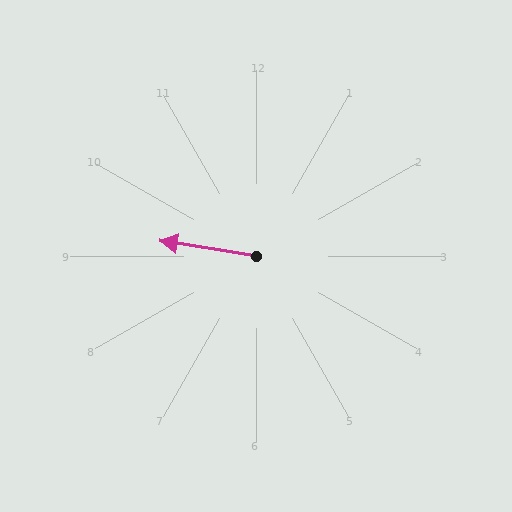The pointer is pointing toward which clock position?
Roughly 9 o'clock.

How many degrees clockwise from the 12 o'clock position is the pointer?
Approximately 279 degrees.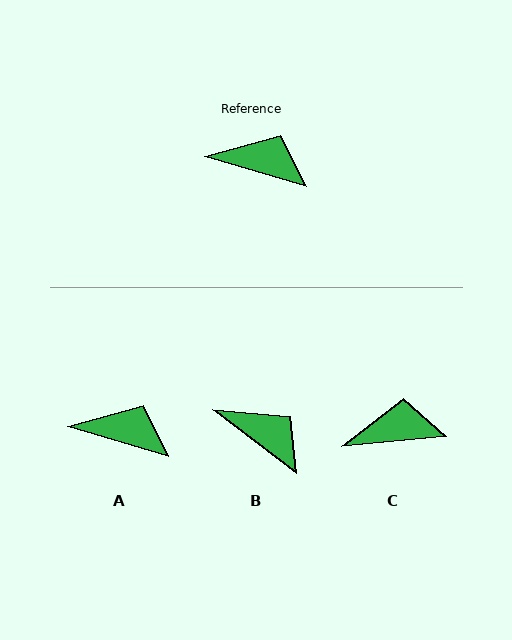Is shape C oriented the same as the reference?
No, it is off by about 22 degrees.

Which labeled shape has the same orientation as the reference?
A.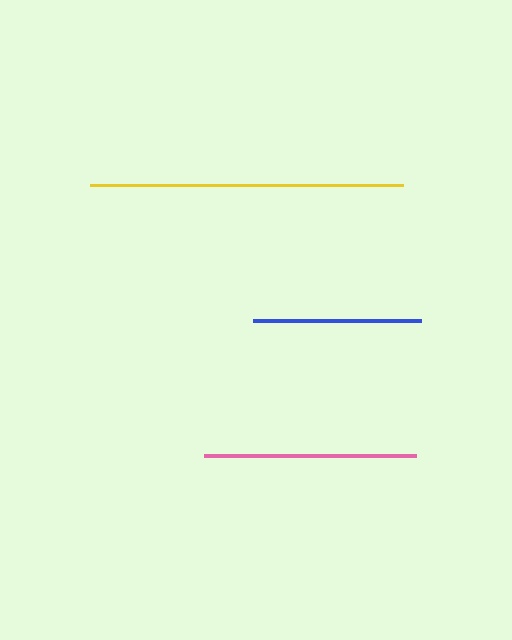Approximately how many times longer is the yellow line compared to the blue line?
The yellow line is approximately 1.9 times the length of the blue line.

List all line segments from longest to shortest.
From longest to shortest: yellow, pink, blue.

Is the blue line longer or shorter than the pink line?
The pink line is longer than the blue line.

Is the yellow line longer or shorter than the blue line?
The yellow line is longer than the blue line.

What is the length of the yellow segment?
The yellow segment is approximately 313 pixels long.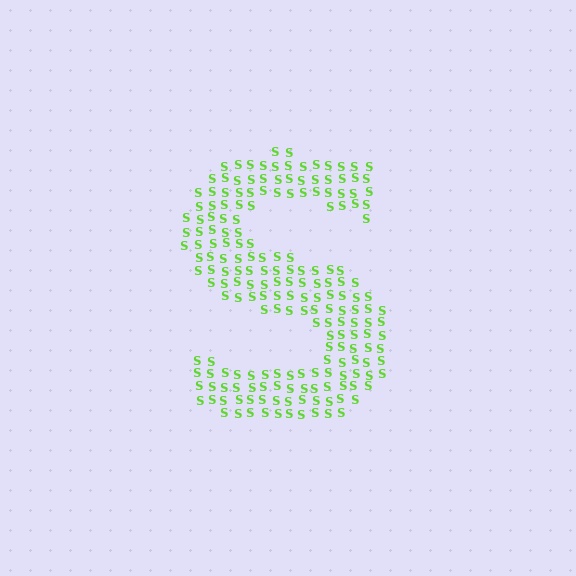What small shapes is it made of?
It is made of small letter S's.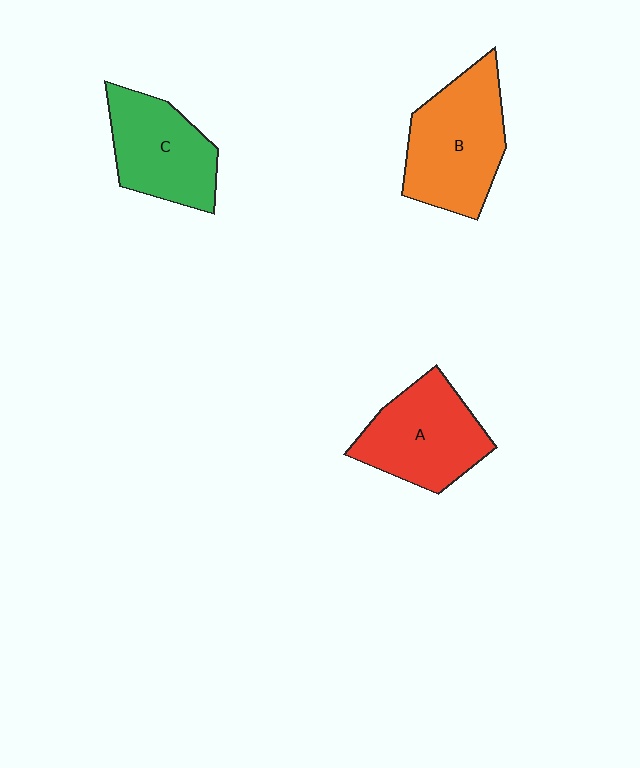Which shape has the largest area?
Shape B (orange).